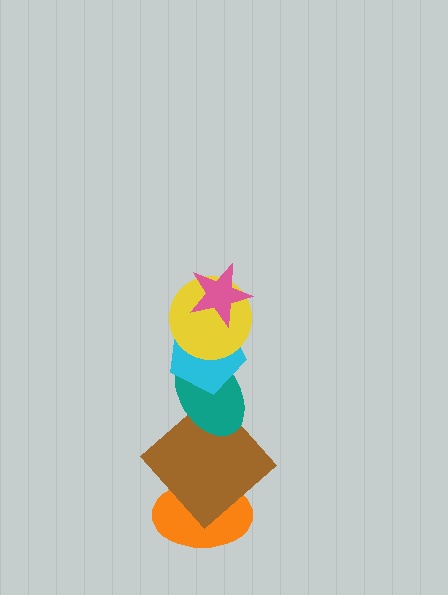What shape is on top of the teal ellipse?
The cyan pentagon is on top of the teal ellipse.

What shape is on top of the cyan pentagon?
The yellow circle is on top of the cyan pentagon.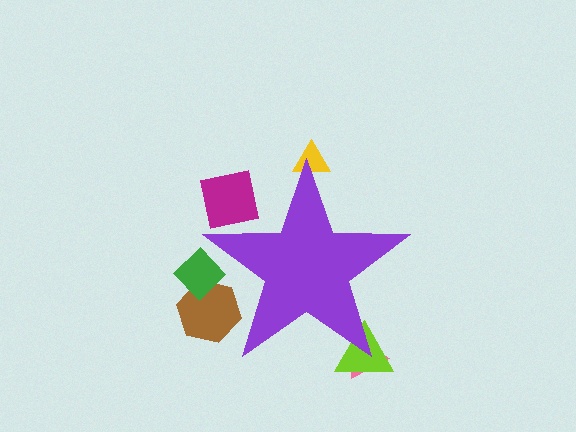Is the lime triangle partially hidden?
Yes, the lime triangle is partially hidden behind the purple star.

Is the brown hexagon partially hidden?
Yes, the brown hexagon is partially hidden behind the purple star.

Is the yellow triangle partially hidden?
Yes, the yellow triangle is partially hidden behind the purple star.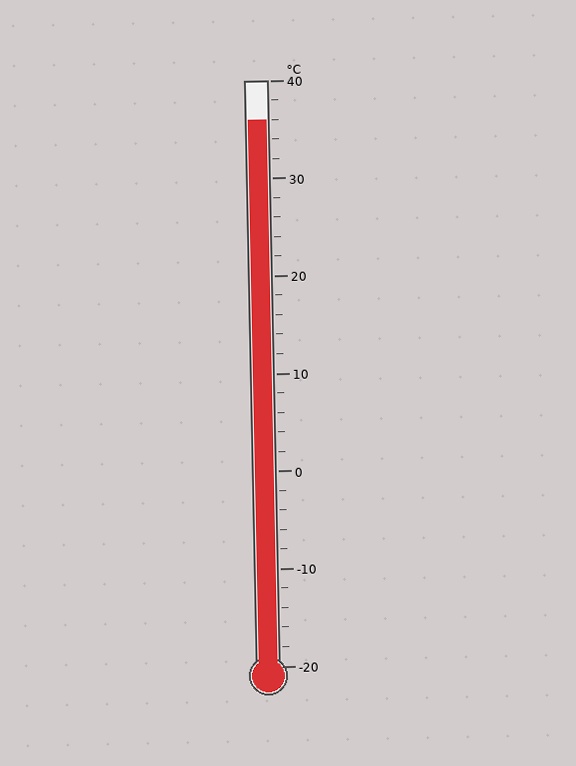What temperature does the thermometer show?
The thermometer shows approximately 36°C.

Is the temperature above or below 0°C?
The temperature is above 0°C.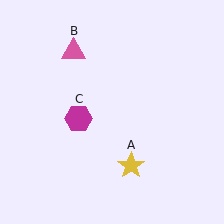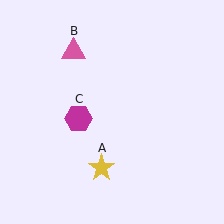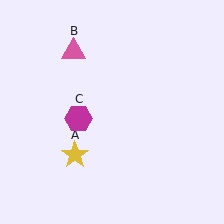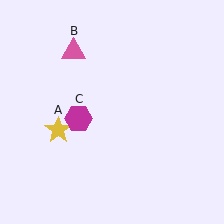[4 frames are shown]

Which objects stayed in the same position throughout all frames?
Pink triangle (object B) and magenta hexagon (object C) remained stationary.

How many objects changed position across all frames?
1 object changed position: yellow star (object A).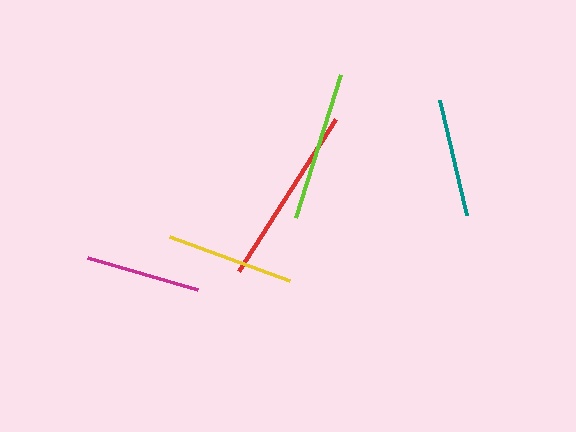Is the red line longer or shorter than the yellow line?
The red line is longer than the yellow line.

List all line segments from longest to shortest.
From longest to shortest: red, lime, yellow, teal, magenta.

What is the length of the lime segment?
The lime segment is approximately 151 pixels long.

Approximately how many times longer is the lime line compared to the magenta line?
The lime line is approximately 1.3 times the length of the magenta line.